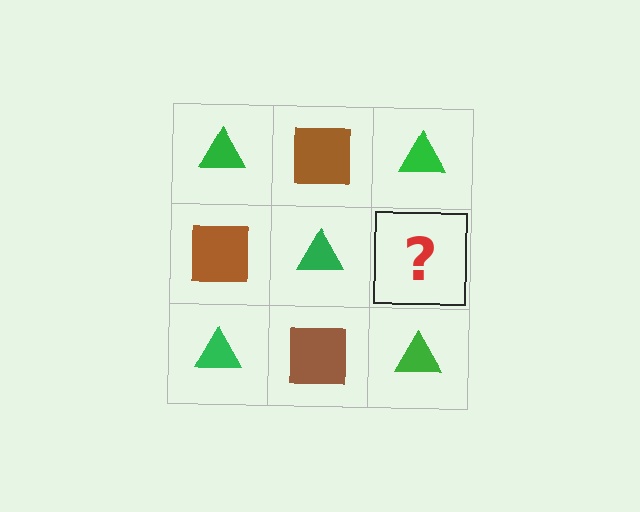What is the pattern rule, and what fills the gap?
The rule is that it alternates green triangle and brown square in a checkerboard pattern. The gap should be filled with a brown square.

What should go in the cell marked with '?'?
The missing cell should contain a brown square.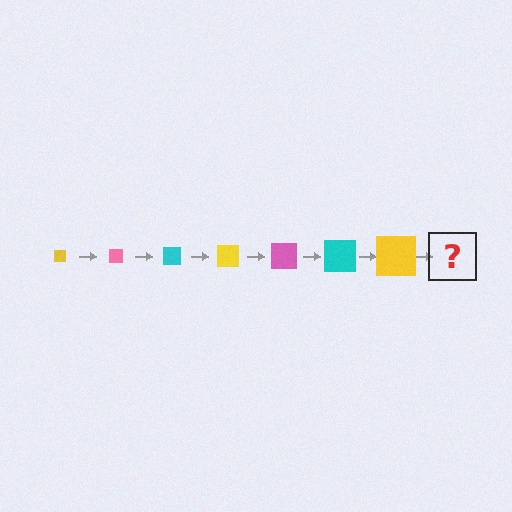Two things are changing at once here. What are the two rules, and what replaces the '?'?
The two rules are that the square grows larger each step and the color cycles through yellow, pink, and cyan. The '?' should be a pink square, larger than the previous one.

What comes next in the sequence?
The next element should be a pink square, larger than the previous one.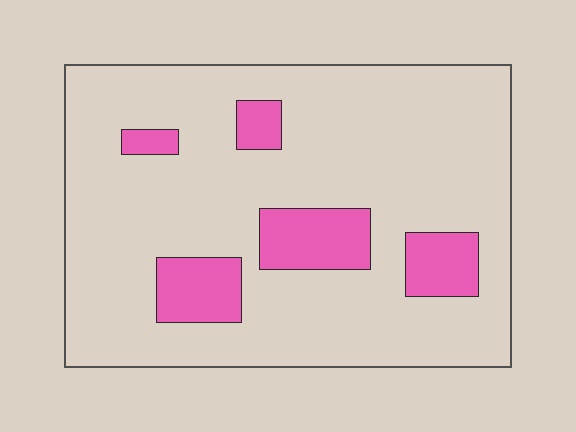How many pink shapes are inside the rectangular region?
5.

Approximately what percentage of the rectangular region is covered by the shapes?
Approximately 15%.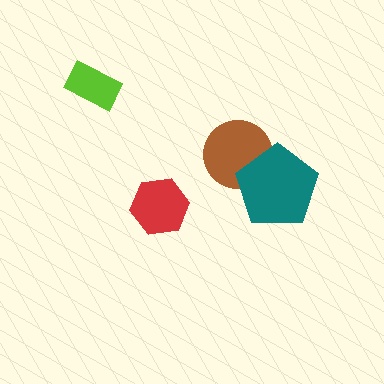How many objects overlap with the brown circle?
1 object overlaps with the brown circle.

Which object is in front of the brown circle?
The teal pentagon is in front of the brown circle.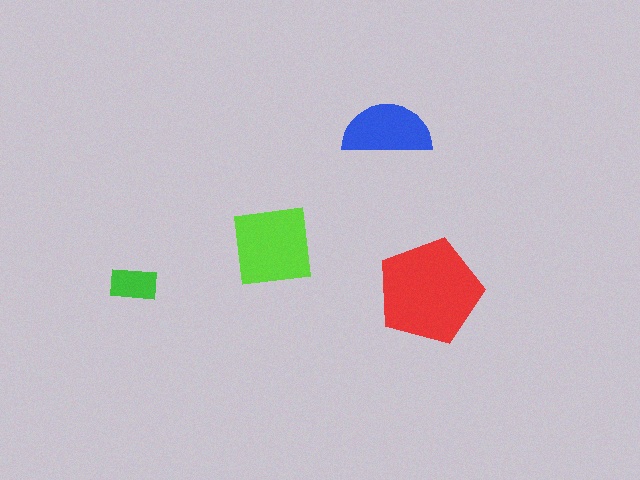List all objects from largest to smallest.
The red pentagon, the lime square, the blue semicircle, the green rectangle.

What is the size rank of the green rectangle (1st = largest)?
4th.